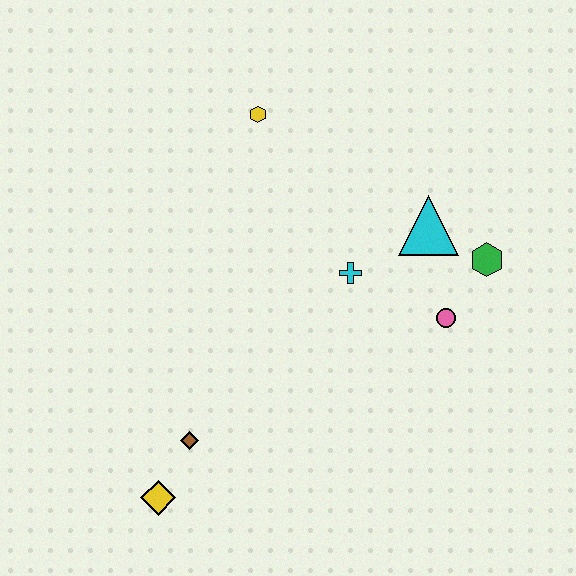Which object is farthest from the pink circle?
The yellow diamond is farthest from the pink circle.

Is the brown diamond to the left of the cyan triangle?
Yes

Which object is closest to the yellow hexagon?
The cyan cross is closest to the yellow hexagon.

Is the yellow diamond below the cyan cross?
Yes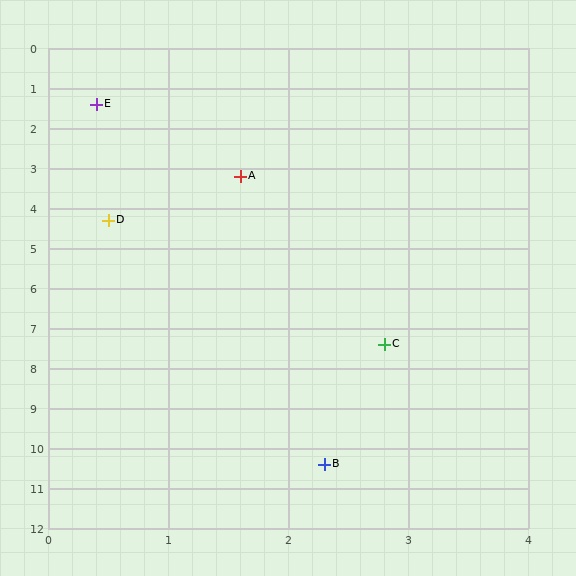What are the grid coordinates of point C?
Point C is at approximately (2.8, 7.4).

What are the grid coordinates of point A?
Point A is at approximately (1.6, 3.2).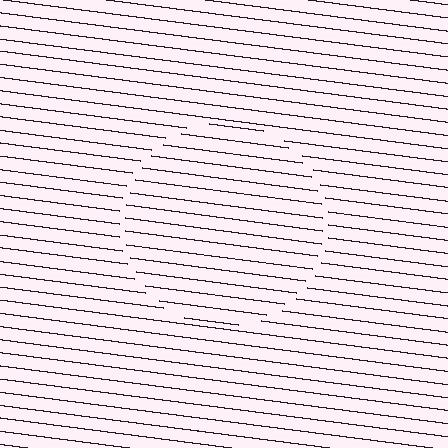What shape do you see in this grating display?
An illusory circle. The interior of the shape contains the same grating, shifted by half a period — the contour is defined by the phase discontinuity where line-ends from the inner and outer gratings abut.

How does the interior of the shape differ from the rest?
The interior of the shape contains the same grating, shifted by half a period — the contour is defined by the phase discontinuity where line-ends from the inner and outer gratings abut.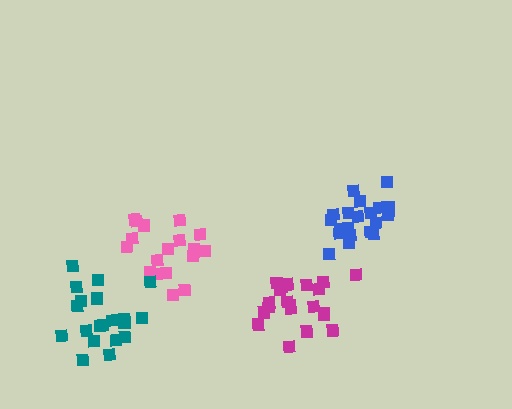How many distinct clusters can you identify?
There are 4 distinct clusters.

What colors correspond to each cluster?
The clusters are colored: magenta, pink, blue, teal.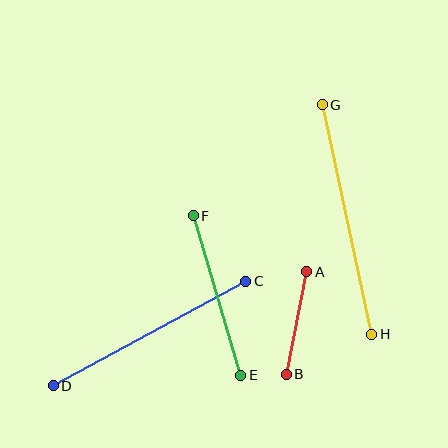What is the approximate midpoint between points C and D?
The midpoint is at approximately (149, 334) pixels.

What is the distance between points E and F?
The distance is approximately 166 pixels.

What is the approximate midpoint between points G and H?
The midpoint is at approximately (347, 219) pixels.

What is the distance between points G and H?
The distance is approximately 235 pixels.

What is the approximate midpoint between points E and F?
The midpoint is at approximately (217, 295) pixels.